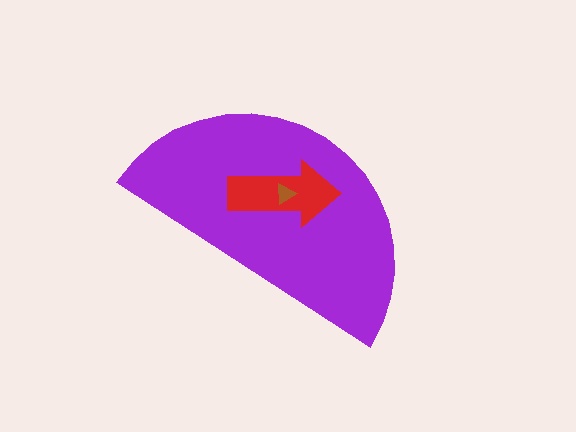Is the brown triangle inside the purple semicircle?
Yes.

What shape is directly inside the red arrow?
The brown triangle.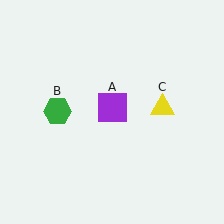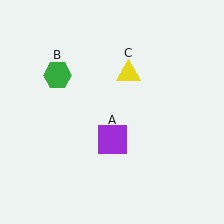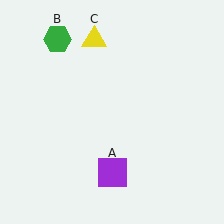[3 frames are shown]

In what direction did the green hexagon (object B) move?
The green hexagon (object B) moved up.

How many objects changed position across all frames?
3 objects changed position: purple square (object A), green hexagon (object B), yellow triangle (object C).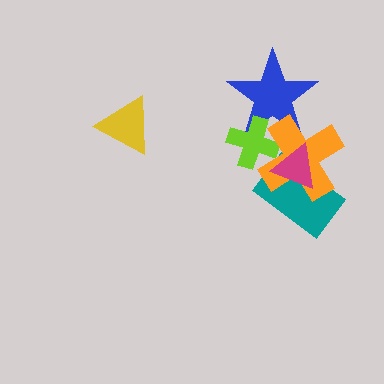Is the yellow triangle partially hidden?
No, no other shape covers it.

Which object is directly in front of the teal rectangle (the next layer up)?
The orange cross is directly in front of the teal rectangle.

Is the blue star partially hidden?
Yes, it is partially covered by another shape.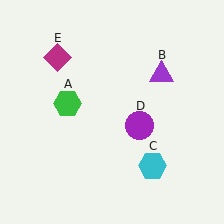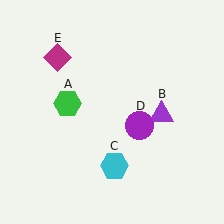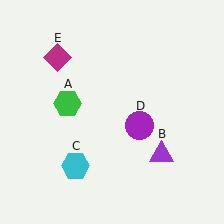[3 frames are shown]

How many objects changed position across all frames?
2 objects changed position: purple triangle (object B), cyan hexagon (object C).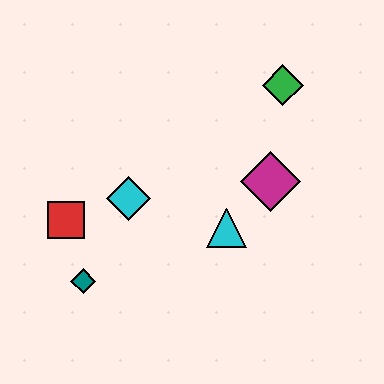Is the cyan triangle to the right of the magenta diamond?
No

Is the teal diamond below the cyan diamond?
Yes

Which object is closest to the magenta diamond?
The cyan triangle is closest to the magenta diamond.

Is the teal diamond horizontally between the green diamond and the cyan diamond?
No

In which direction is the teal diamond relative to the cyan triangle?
The teal diamond is to the left of the cyan triangle.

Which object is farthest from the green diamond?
The teal diamond is farthest from the green diamond.